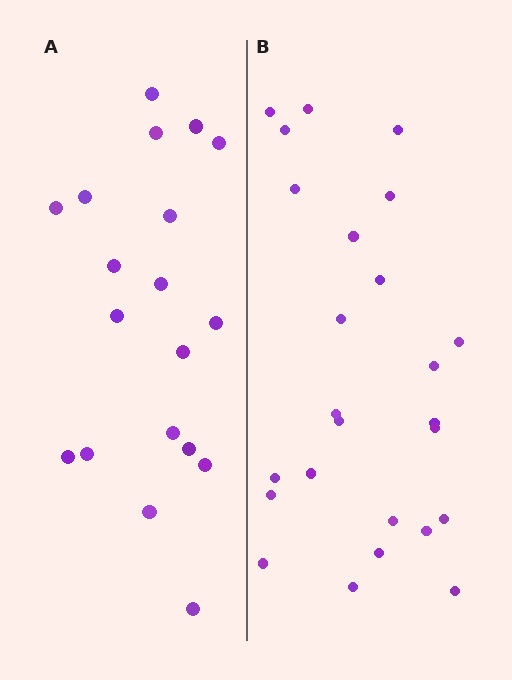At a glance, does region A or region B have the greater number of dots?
Region B (the right region) has more dots.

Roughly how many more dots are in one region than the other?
Region B has about 6 more dots than region A.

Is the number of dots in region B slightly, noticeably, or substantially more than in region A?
Region B has noticeably more, but not dramatically so. The ratio is roughly 1.3 to 1.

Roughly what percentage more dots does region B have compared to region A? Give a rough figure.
About 30% more.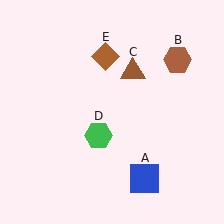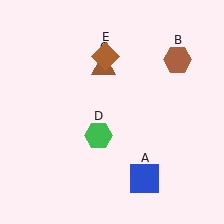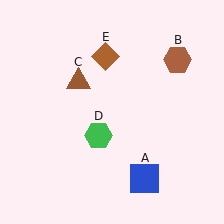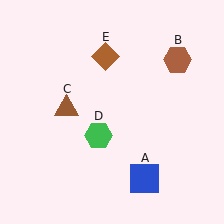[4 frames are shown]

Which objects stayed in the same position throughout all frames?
Blue square (object A) and brown hexagon (object B) and green hexagon (object D) and brown diamond (object E) remained stationary.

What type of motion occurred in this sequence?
The brown triangle (object C) rotated counterclockwise around the center of the scene.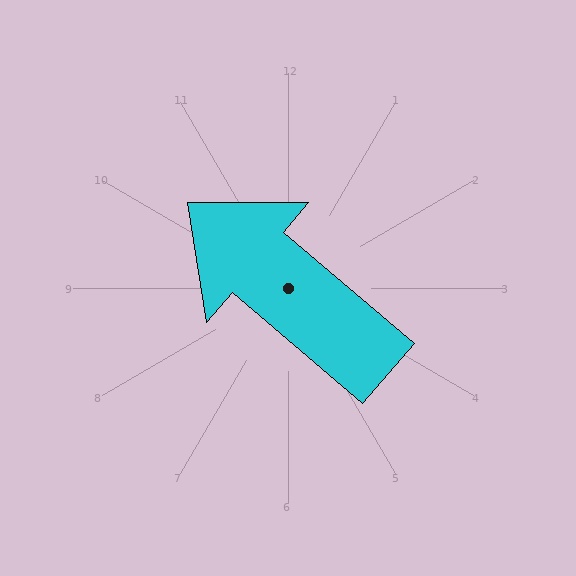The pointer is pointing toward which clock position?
Roughly 10 o'clock.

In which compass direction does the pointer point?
Northwest.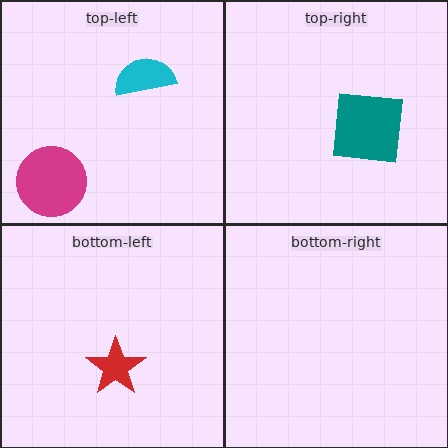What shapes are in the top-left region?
The magenta circle, the cyan semicircle.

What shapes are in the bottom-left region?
The red star.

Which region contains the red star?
The bottom-left region.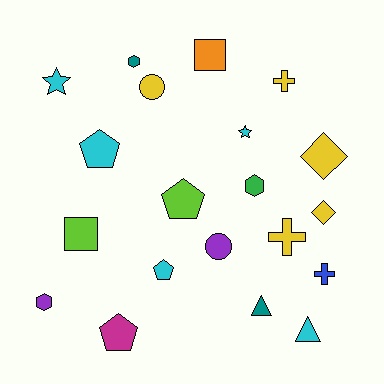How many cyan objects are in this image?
There are 5 cyan objects.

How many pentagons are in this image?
There are 4 pentagons.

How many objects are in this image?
There are 20 objects.